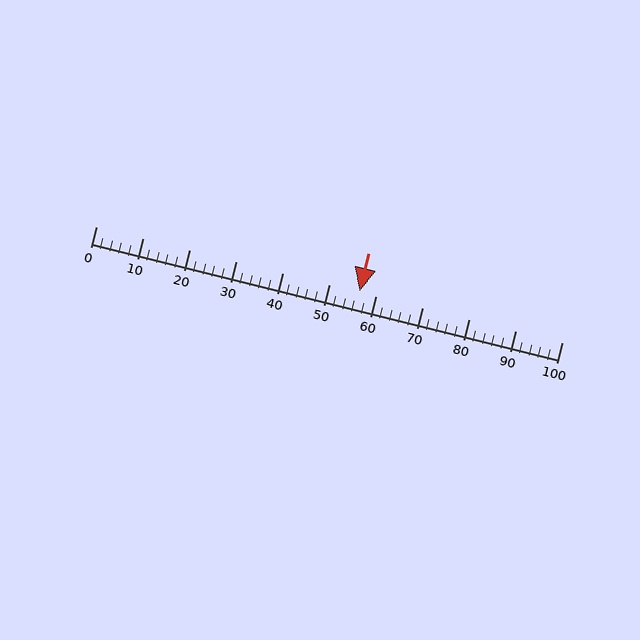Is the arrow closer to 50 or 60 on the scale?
The arrow is closer to 60.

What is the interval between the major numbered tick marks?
The major tick marks are spaced 10 units apart.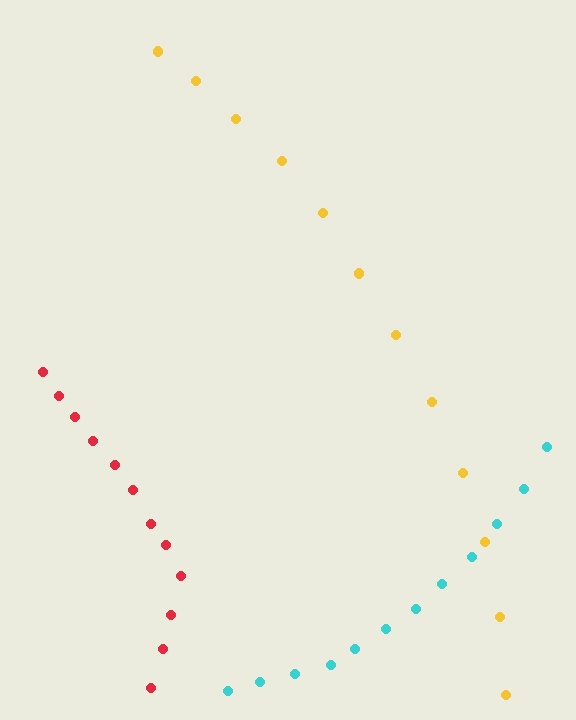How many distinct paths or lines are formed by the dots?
There are 3 distinct paths.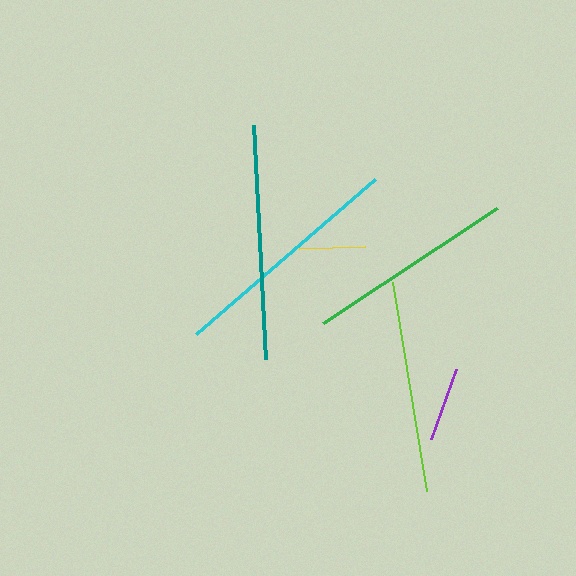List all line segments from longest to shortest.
From longest to shortest: cyan, teal, lime, green, purple, yellow.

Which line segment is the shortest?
The yellow line is the shortest at approximately 66 pixels.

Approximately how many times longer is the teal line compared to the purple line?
The teal line is approximately 3.2 times the length of the purple line.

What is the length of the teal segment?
The teal segment is approximately 234 pixels long.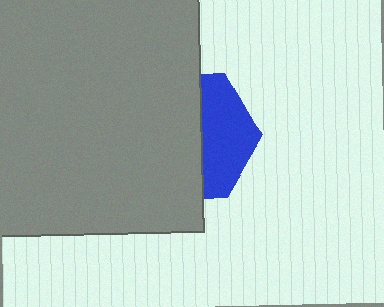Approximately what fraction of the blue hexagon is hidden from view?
Roughly 62% of the blue hexagon is hidden behind the gray rectangle.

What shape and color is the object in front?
The object in front is a gray rectangle.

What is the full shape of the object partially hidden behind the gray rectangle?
The partially hidden object is a blue hexagon.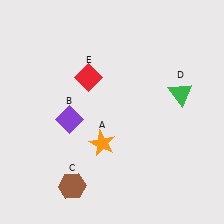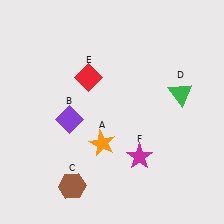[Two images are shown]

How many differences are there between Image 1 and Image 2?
There is 1 difference between the two images.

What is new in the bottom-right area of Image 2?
A magenta star (F) was added in the bottom-right area of Image 2.